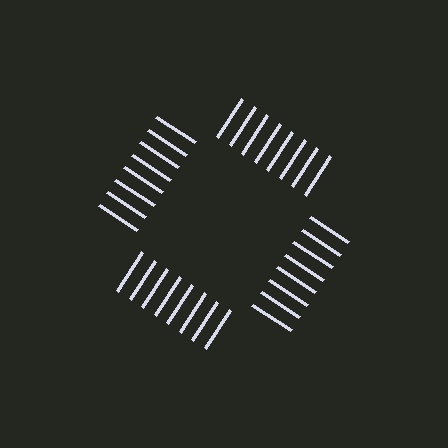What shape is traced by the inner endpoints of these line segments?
An illusory square — the line segments terminate on its edges but no continuous stroke is drawn.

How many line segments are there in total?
32 — 8 along each of the 4 edges.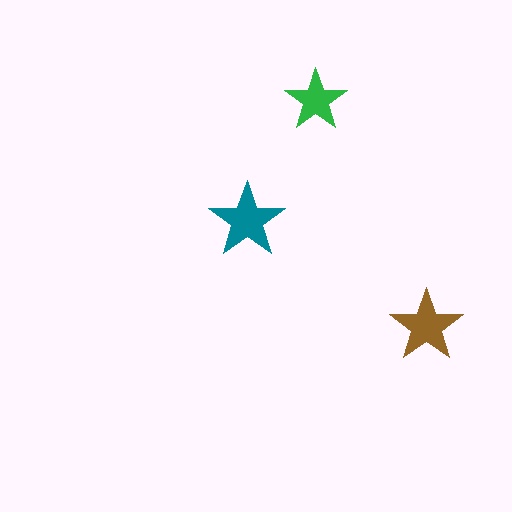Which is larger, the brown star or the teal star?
The teal one.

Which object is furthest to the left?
The teal star is leftmost.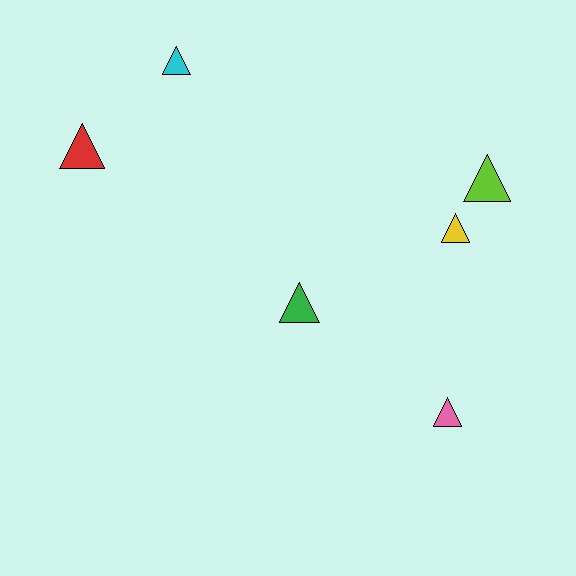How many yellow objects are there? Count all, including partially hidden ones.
There is 1 yellow object.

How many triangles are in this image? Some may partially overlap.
There are 6 triangles.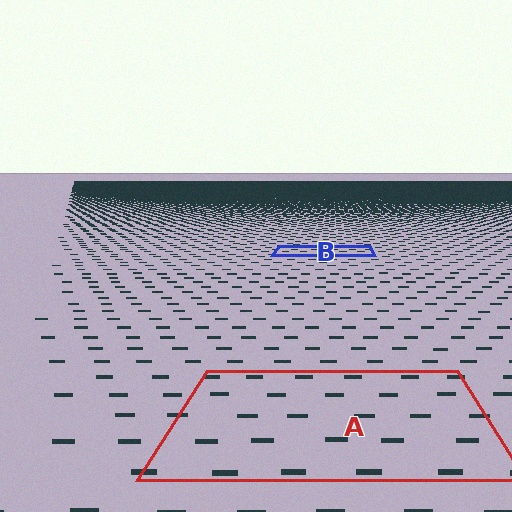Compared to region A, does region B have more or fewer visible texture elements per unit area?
Region B has more texture elements per unit area — they are packed more densely because it is farther away.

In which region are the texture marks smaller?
The texture marks are smaller in region B, because it is farther away.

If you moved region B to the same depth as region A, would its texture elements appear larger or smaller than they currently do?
They would appear larger. At a closer depth, the same texture elements are projected at a bigger on-screen size.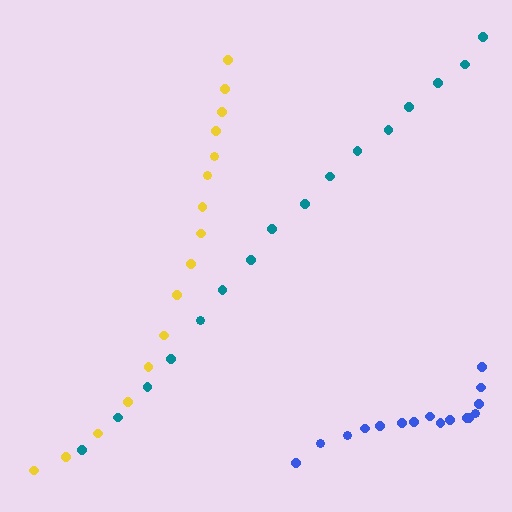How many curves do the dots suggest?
There are 3 distinct paths.